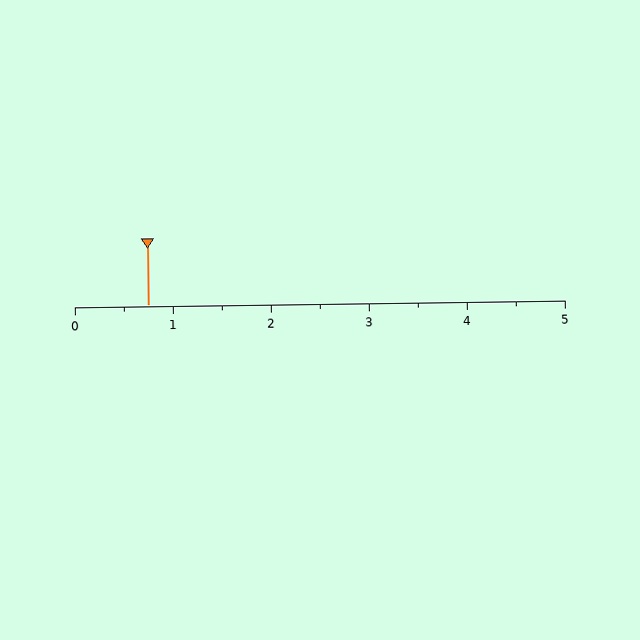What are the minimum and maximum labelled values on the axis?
The axis runs from 0 to 5.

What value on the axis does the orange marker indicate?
The marker indicates approximately 0.8.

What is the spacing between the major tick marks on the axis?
The major ticks are spaced 1 apart.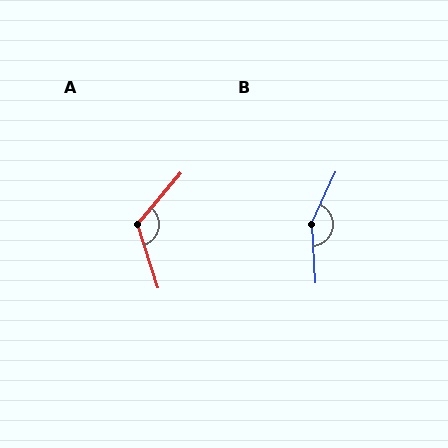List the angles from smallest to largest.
A (121°), B (152°).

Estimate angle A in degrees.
Approximately 121 degrees.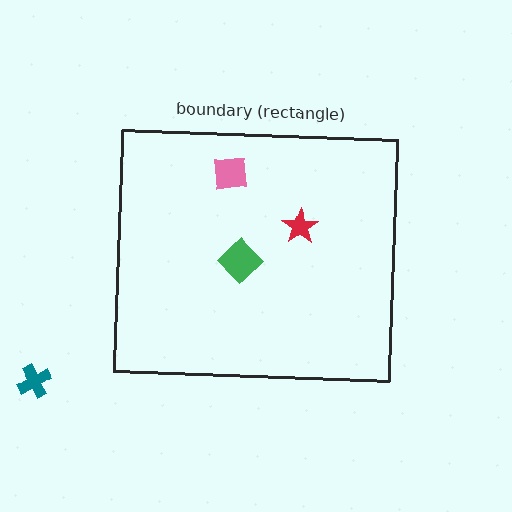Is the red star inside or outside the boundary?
Inside.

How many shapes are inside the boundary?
3 inside, 1 outside.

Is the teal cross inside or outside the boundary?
Outside.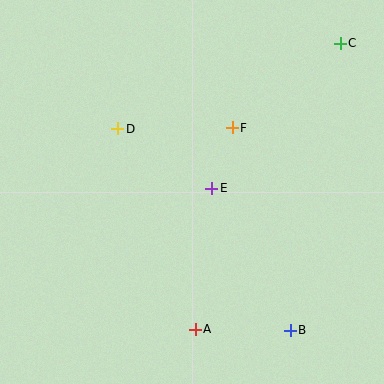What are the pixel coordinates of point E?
Point E is at (212, 188).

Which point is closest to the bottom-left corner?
Point A is closest to the bottom-left corner.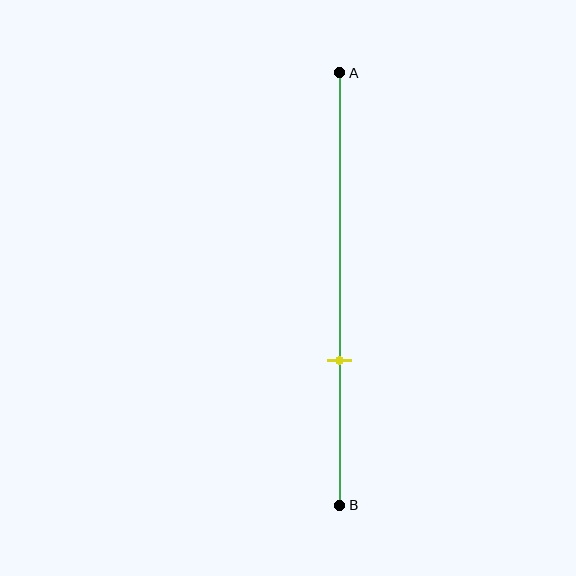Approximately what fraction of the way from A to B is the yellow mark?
The yellow mark is approximately 65% of the way from A to B.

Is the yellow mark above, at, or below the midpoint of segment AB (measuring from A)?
The yellow mark is below the midpoint of segment AB.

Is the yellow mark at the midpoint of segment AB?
No, the mark is at about 65% from A, not at the 50% midpoint.